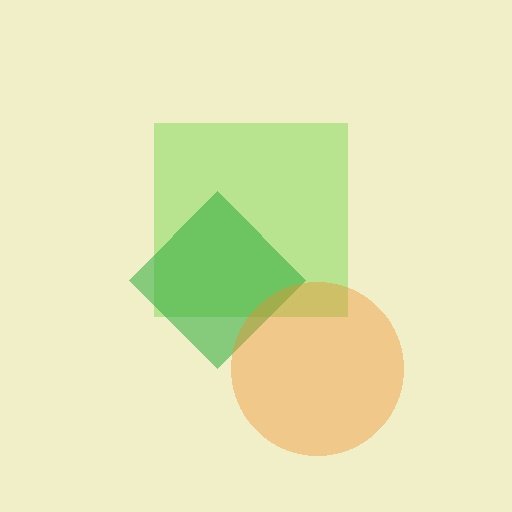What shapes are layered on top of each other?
The layered shapes are: a lime square, a green diamond, an orange circle.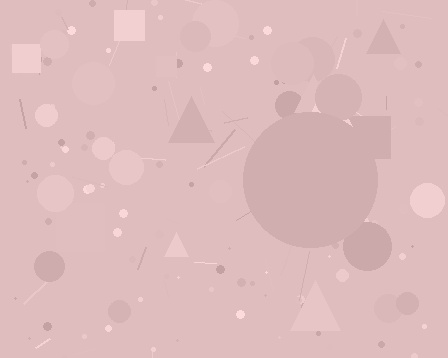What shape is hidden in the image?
A circle is hidden in the image.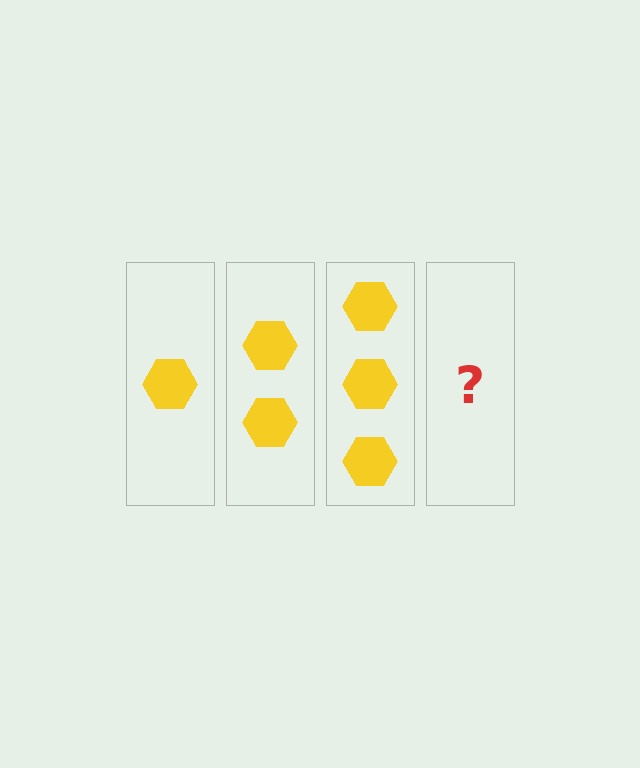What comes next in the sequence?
The next element should be 4 hexagons.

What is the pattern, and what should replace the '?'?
The pattern is that each step adds one more hexagon. The '?' should be 4 hexagons.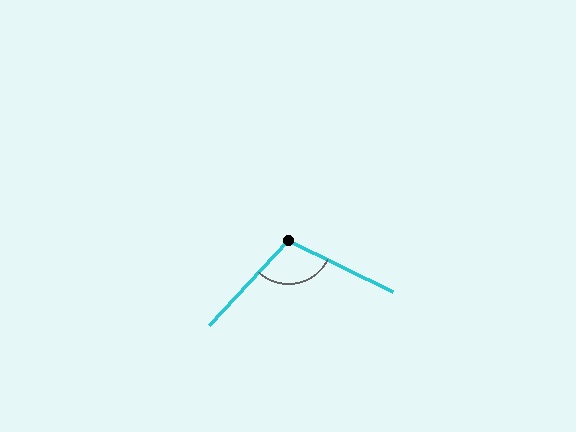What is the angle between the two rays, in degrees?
Approximately 107 degrees.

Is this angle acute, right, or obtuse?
It is obtuse.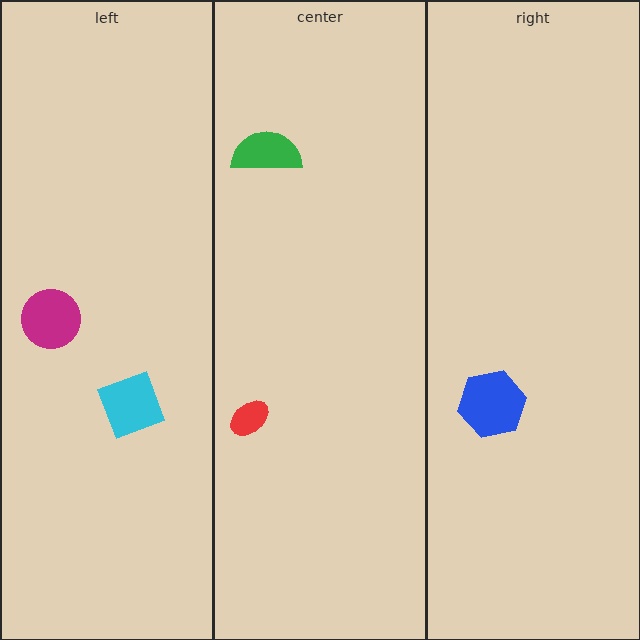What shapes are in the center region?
The red ellipse, the green semicircle.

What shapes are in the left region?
The cyan diamond, the magenta circle.